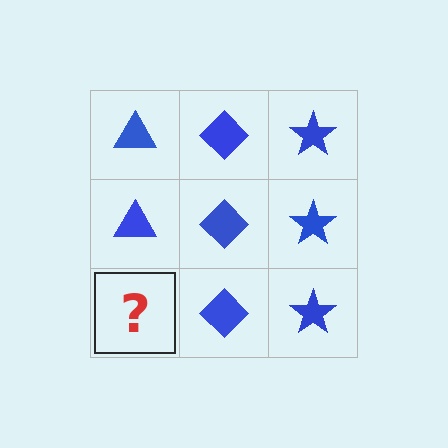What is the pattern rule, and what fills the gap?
The rule is that each column has a consistent shape. The gap should be filled with a blue triangle.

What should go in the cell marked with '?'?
The missing cell should contain a blue triangle.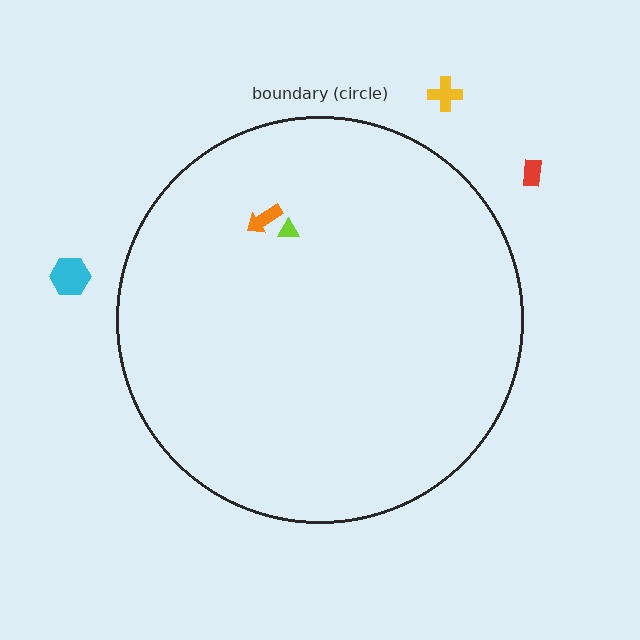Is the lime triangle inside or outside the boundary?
Inside.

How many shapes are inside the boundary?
2 inside, 3 outside.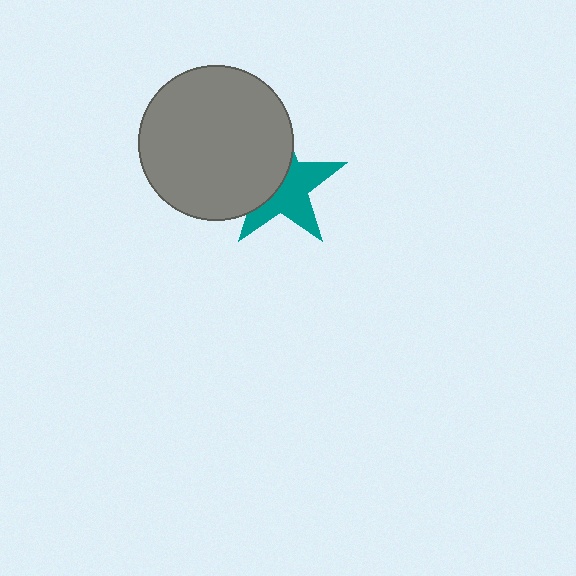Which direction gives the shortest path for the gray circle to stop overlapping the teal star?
Moving left gives the shortest separation.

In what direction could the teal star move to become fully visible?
The teal star could move right. That would shift it out from behind the gray circle entirely.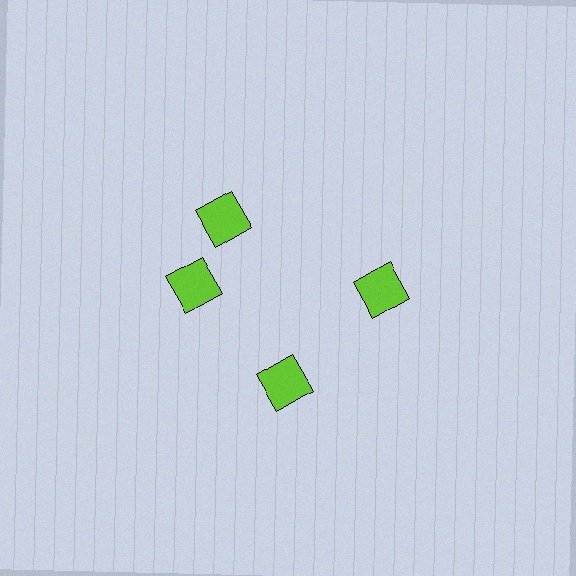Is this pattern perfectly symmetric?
No. The 4 lime squares are arranged in a ring, but one element near the 12 o'clock position is rotated out of alignment along the ring, breaking the 4-fold rotational symmetry.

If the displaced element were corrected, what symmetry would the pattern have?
It would have 4-fold rotational symmetry — the pattern would map onto itself every 90 degrees.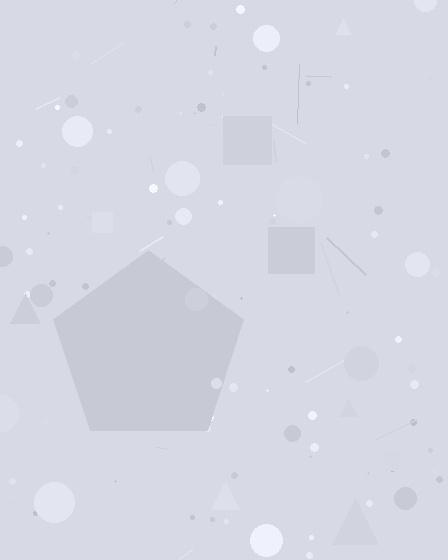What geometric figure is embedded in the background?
A pentagon is embedded in the background.